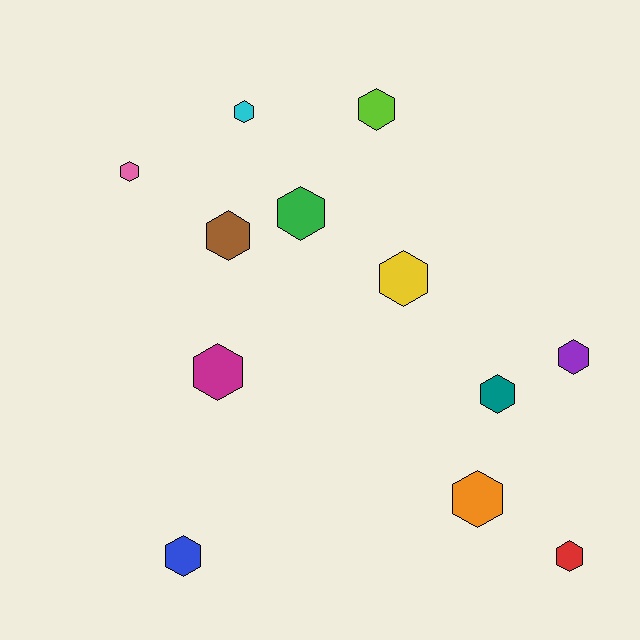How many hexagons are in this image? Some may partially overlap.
There are 12 hexagons.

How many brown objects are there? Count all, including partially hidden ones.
There is 1 brown object.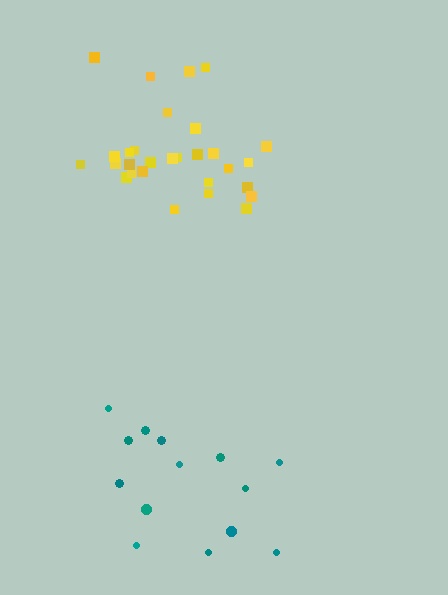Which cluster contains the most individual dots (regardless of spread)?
Yellow (29).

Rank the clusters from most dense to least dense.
yellow, teal.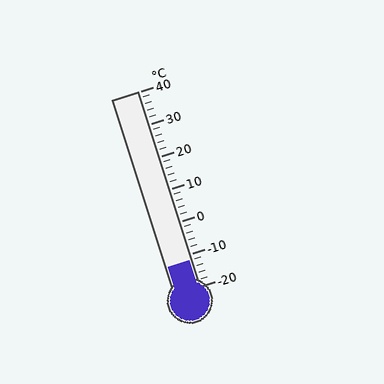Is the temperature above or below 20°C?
The temperature is below 20°C.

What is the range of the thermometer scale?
The thermometer scale ranges from -20°C to 40°C.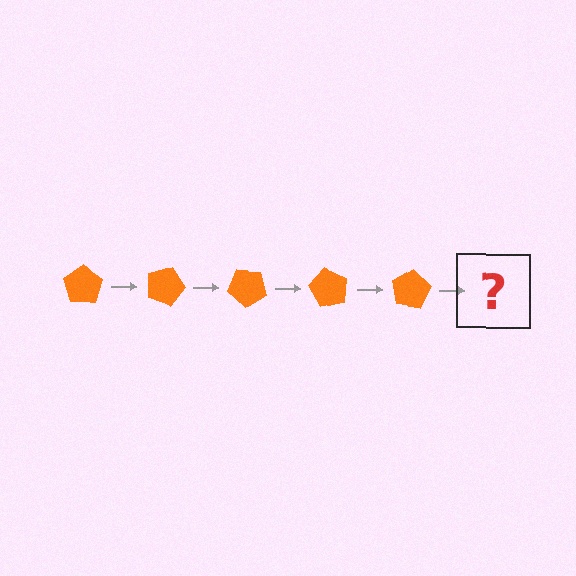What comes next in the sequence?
The next element should be an orange pentagon rotated 100 degrees.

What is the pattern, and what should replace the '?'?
The pattern is that the pentagon rotates 20 degrees each step. The '?' should be an orange pentagon rotated 100 degrees.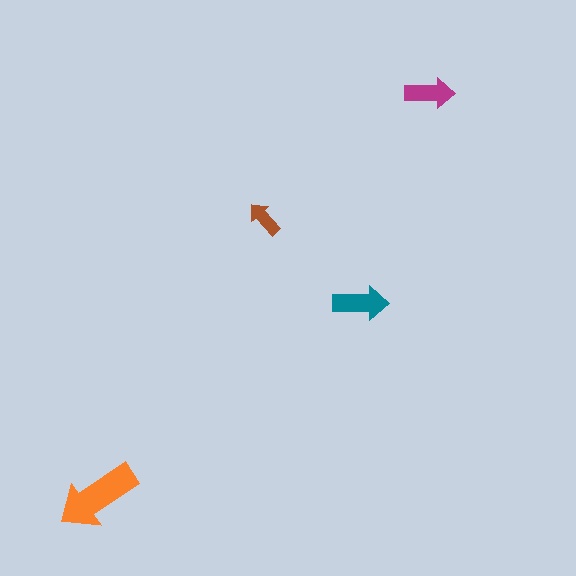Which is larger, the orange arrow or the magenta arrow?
The orange one.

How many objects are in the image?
There are 4 objects in the image.